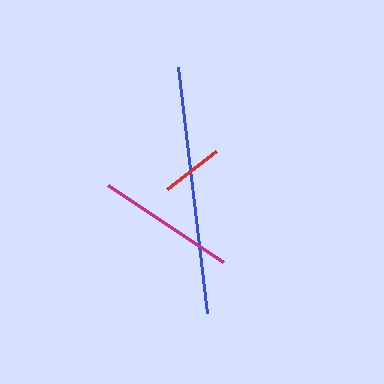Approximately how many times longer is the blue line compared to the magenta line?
The blue line is approximately 1.8 times the length of the magenta line.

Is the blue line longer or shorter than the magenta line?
The blue line is longer than the magenta line.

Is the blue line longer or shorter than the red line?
The blue line is longer than the red line.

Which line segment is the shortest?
The red line is the shortest at approximately 63 pixels.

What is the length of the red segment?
The red segment is approximately 63 pixels long.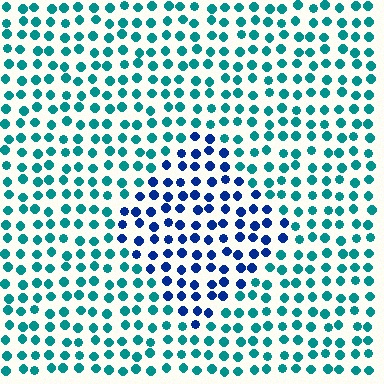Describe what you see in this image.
The image is filled with small teal elements in a uniform arrangement. A diamond-shaped region is visible where the elements are tinted to a slightly different hue, forming a subtle color boundary.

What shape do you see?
I see a diamond.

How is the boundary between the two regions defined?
The boundary is defined purely by a slight shift in hue (about 46 degrees). Spacing, size, and orientation are identical on both sides.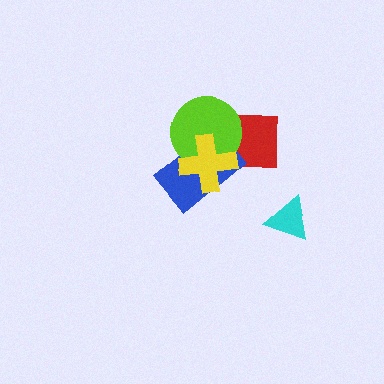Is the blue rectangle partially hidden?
Yes, it is partially covered by another shape.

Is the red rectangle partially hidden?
Yes, it is partially covered by another shape.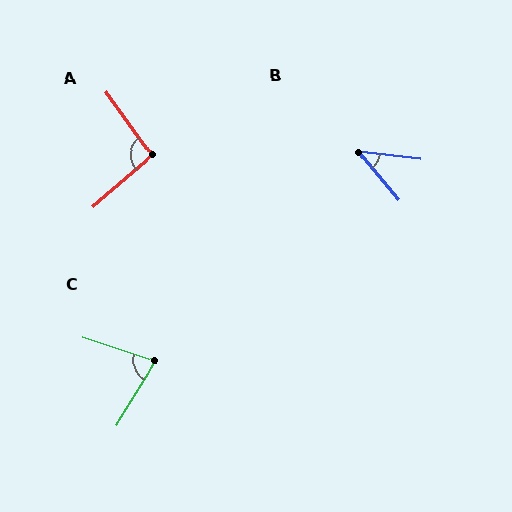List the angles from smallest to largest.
B (43°), C (77°), A (95°).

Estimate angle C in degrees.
Approximately 77 degrees.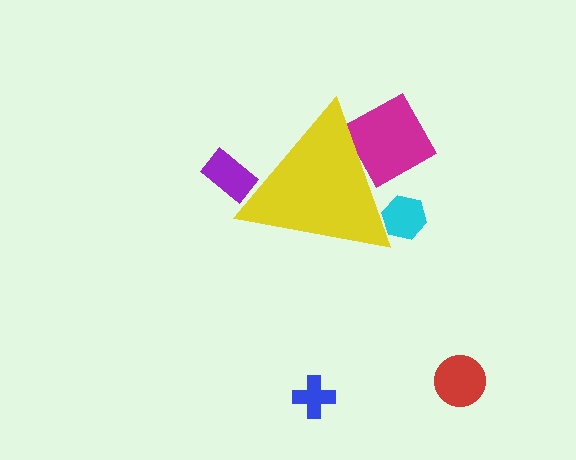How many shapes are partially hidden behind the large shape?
3 shapes are partially hidden.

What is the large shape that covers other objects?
A yellow triangle.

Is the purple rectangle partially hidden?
Yes, the purple rectangle is partially hidden behind the yellow triangle.